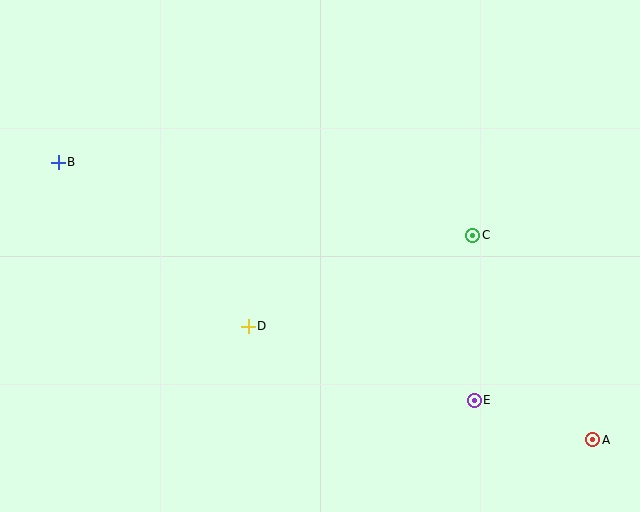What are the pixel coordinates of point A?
Point A is at (593, 440).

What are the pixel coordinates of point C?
Point C is at (473, 235).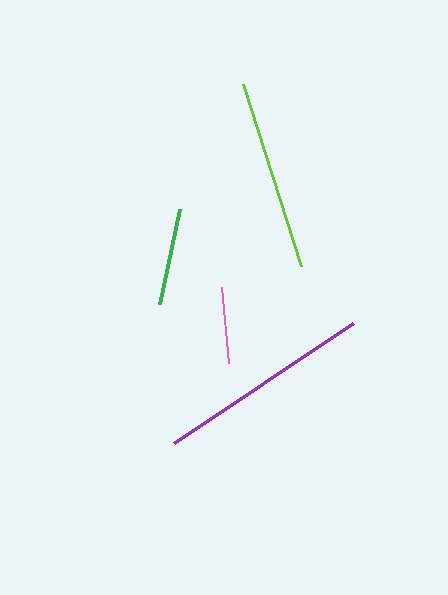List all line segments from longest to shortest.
From longest to shortest: purple, lime, green, pink.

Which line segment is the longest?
The purple line is the longest at approximately 215 pixels.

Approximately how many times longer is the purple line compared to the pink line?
The purple line is approximately 2.8 times the length of the pink line.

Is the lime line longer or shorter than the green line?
The lime line is longer than the green line.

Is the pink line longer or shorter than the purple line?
The purple line is longer than the pink line.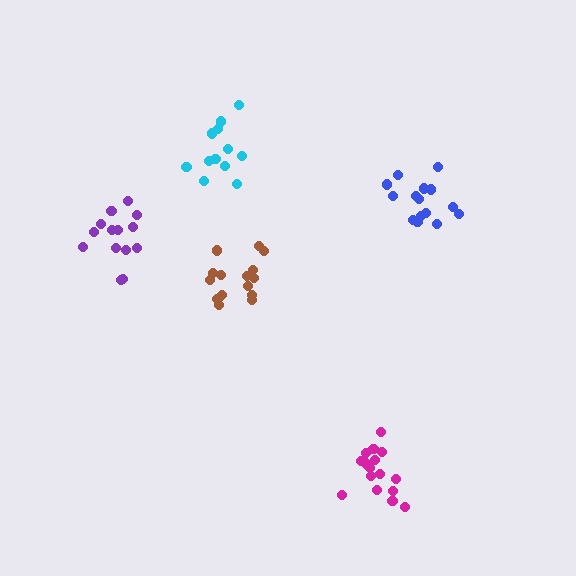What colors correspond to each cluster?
The clusters are colored: brown, blue, magenta, purple, cyan.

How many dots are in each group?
Group 1: 15 dots, Group 2: 15 dots, Group 3: 17 dots, Group 4: 14 dots, Group 5: 12 dots (73 total).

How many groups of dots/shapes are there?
There are 5 groups.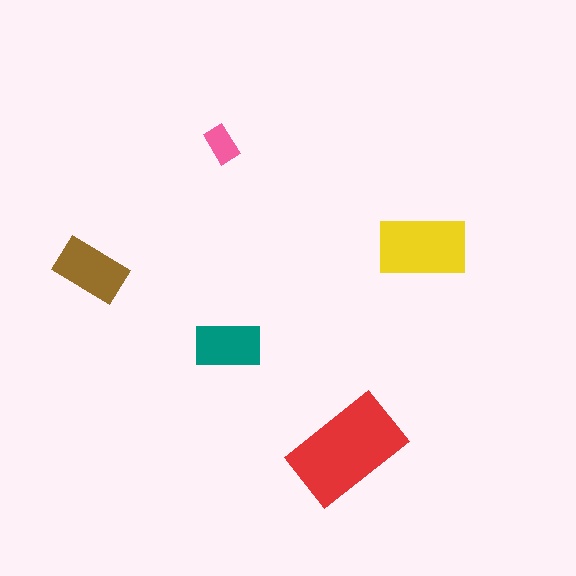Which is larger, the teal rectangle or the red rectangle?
The red one.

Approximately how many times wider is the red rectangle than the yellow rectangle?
About 1.5 times wider.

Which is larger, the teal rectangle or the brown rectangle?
The brown one.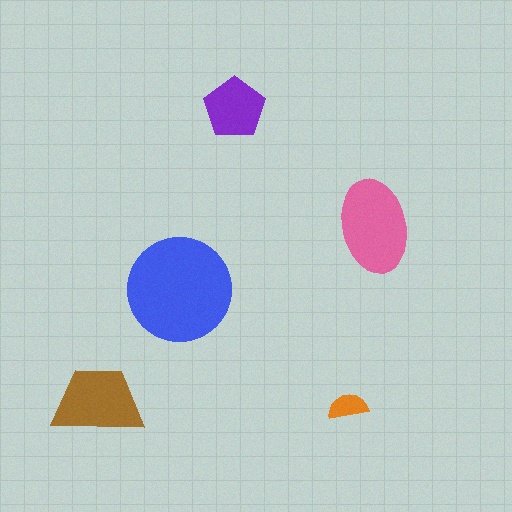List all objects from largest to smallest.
The blue circle, the pink ellipse, the brown trapezoid, the purple pentagon, the orange semicircle.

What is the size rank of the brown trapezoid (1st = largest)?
3rd.